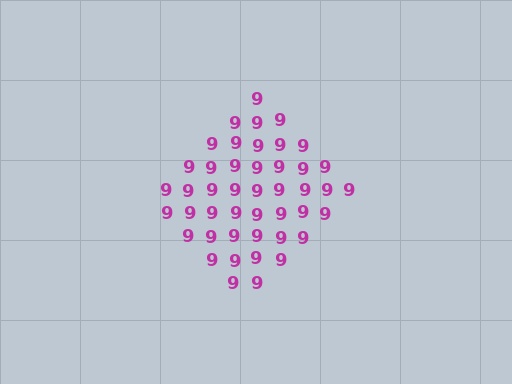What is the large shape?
The large shape is a diamond.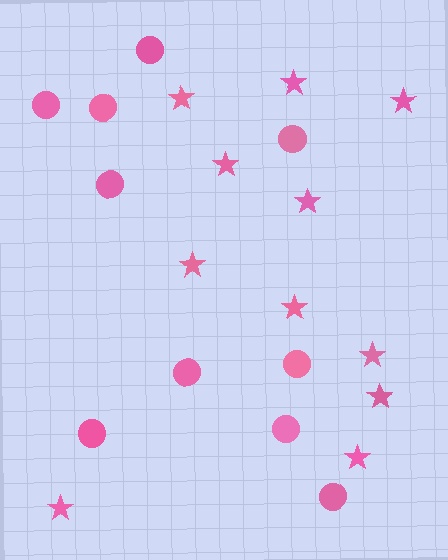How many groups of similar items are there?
There are 2 groups: one group of stars (11) and one group of circles (10).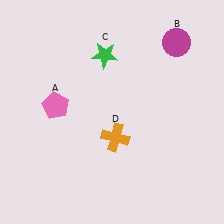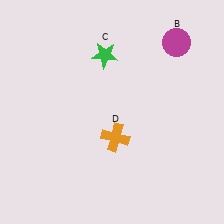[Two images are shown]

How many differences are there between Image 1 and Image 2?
There is 1 difference between the two images.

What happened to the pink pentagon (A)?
The pink pentagon (A) was removed in Image 2. It was in the top-left area of Image 1.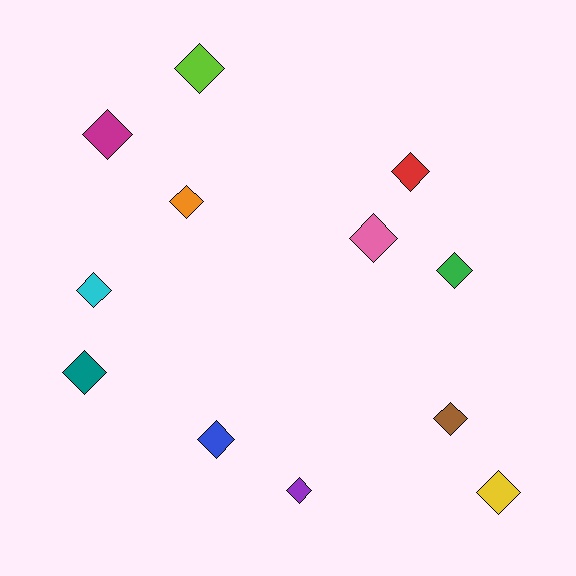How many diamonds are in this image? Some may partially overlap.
There are 12 diamonds.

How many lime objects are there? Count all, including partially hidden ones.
There is 1 lime object.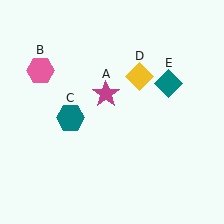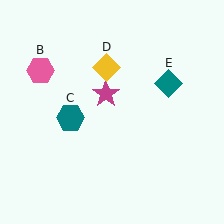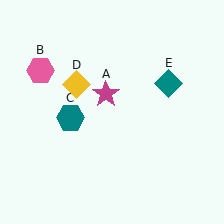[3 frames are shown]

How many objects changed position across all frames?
1 object changed position: yellow diamond (object D).